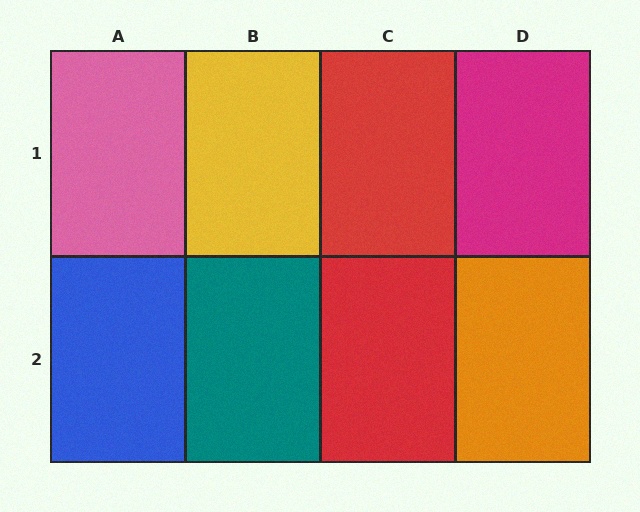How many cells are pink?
1 cell is pink.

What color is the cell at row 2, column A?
Blue.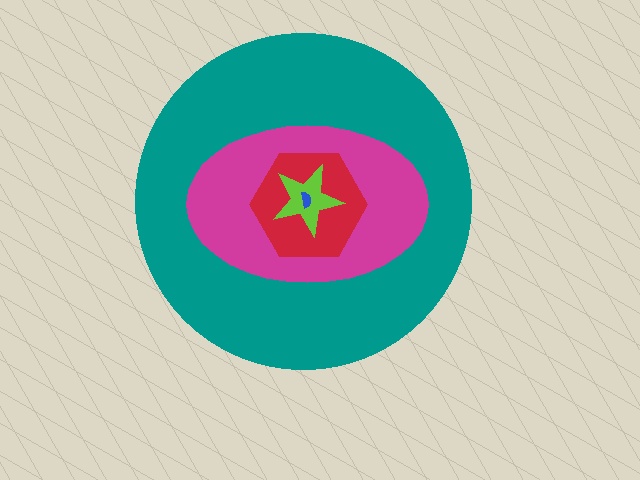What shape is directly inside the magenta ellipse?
The red hexagon.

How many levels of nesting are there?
5.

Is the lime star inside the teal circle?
Yes.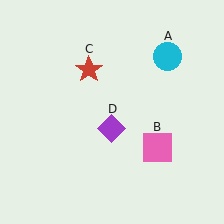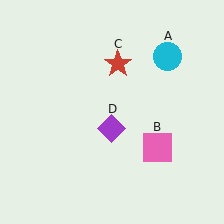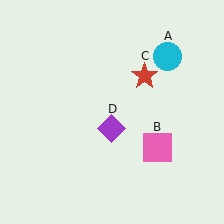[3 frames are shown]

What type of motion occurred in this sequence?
The red star (object C) rotated clockwise around the center of the scene.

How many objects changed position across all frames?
1 object changed position: red star (object C).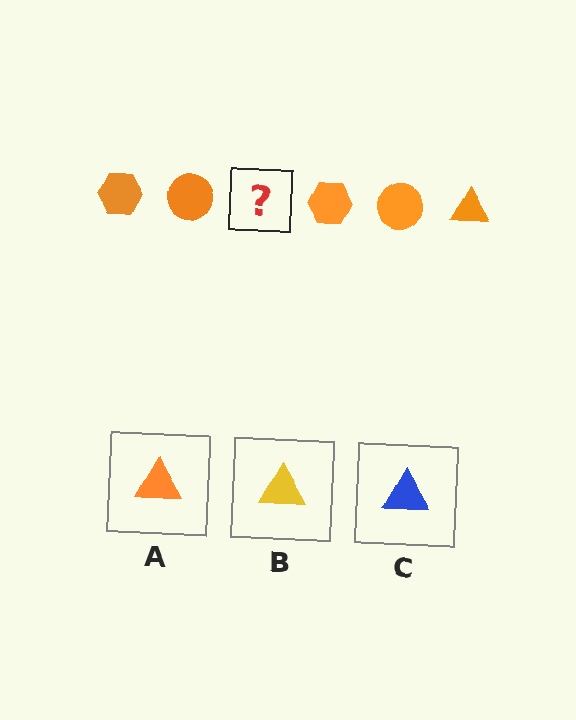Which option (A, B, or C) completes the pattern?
A.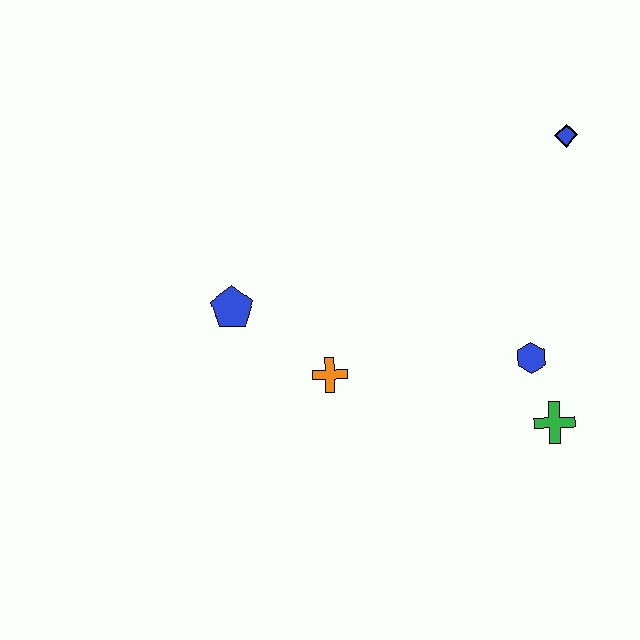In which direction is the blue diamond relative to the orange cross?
The blue diamond is to the right of the orange cross.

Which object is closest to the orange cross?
The blue pentagon is closest to the orange cross.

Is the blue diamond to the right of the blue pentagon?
Yes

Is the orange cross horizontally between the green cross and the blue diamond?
No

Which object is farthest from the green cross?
The blue pentagon is farthest from the green cross.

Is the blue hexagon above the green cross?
Yes